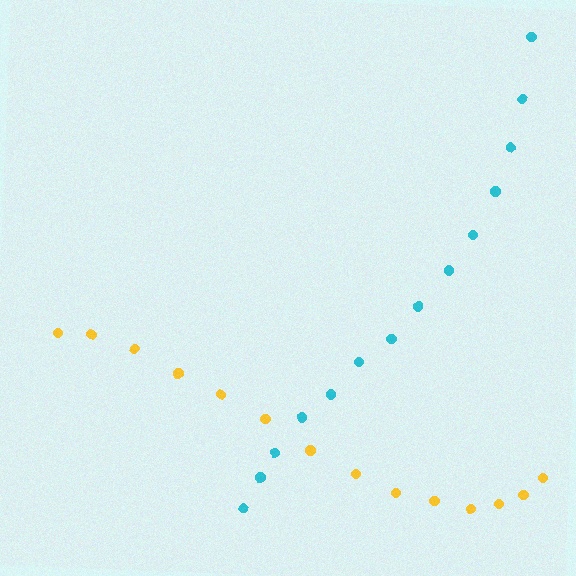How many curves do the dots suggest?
There are 2 distinct paths.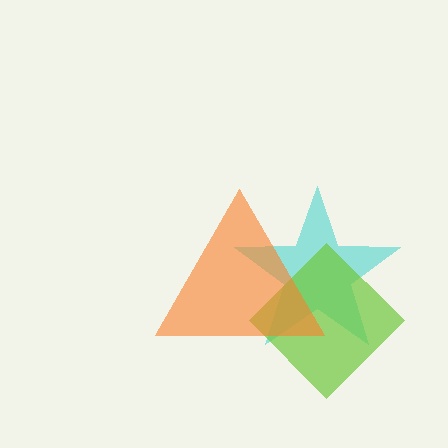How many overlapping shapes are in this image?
There are 3 overlapping shapes in the image.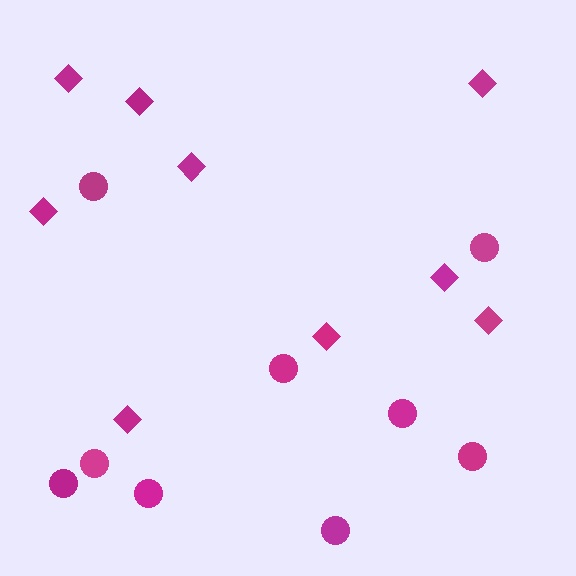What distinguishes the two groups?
There are 2 groups: one group of diamonds (9) and one group of circles (9).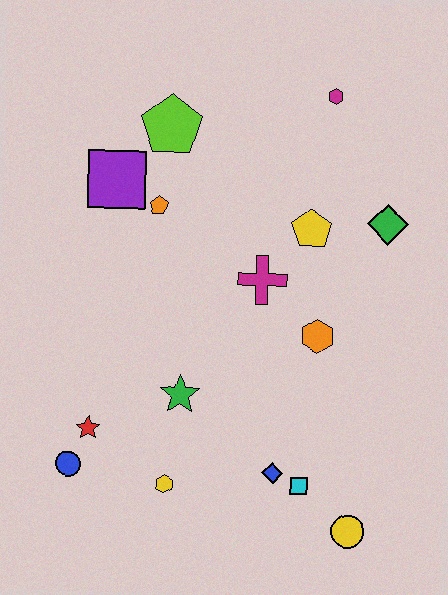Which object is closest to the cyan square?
The blue diamond is closest to the cyan square.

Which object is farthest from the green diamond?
The blue circle is farthest from the green diamond.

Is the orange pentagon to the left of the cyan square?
Yes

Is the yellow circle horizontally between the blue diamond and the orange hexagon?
No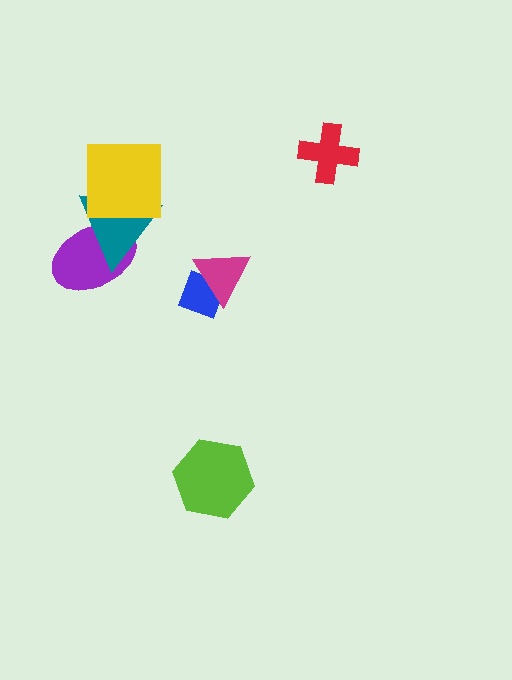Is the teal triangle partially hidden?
Yes, it is partially covered by another shape.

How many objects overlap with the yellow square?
1 object overlaps with the yellow square.